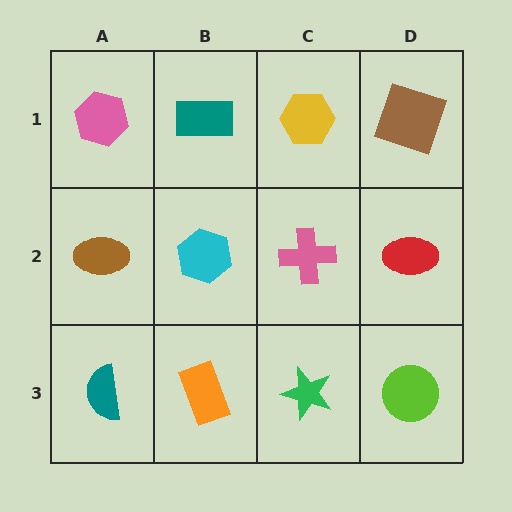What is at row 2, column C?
A pink cross.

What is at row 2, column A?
A brown ellipse.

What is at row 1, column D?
A brown square.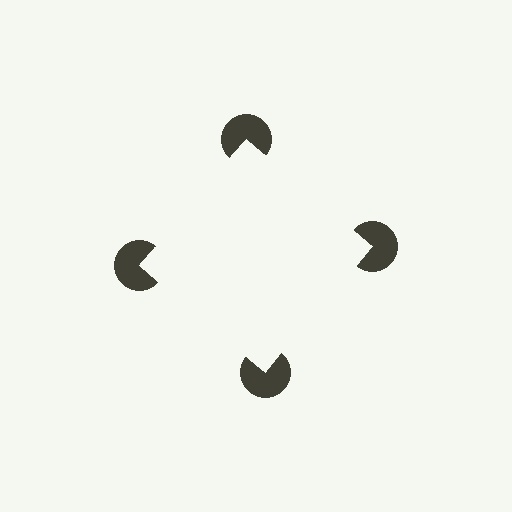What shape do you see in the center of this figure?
An illusory square — its edges are inferred from the aligned wedge cuts in the pac-man discs, not physically drawn.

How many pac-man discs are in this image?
There are 4 — one at each vertex of the illusory square.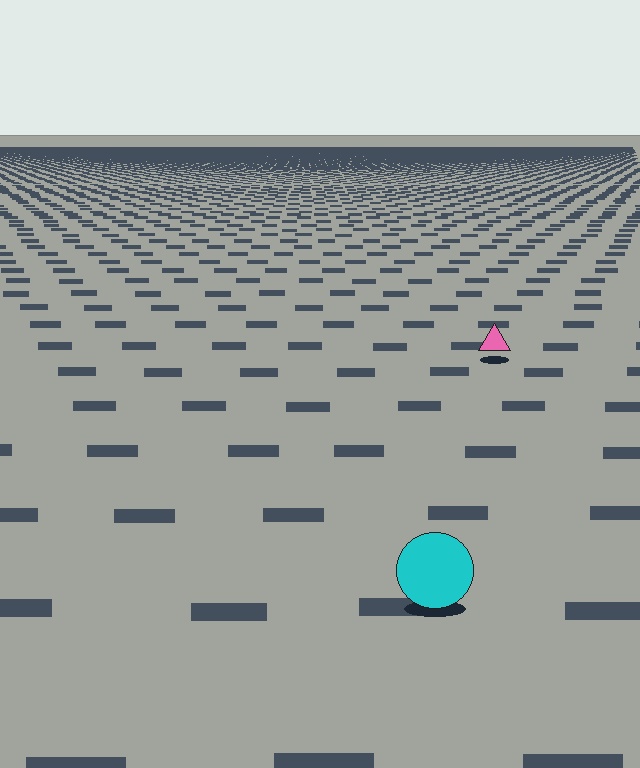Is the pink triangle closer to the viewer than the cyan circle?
No. The cyan circle is closer — you can tell from the texture gradient: the ground texture is coarser near it.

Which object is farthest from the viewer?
The pink triangle is farthest from the viewer. It appears smaller and the ground texture around it is denser.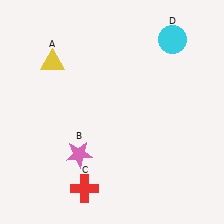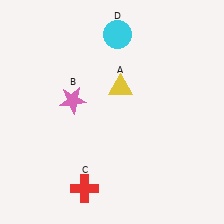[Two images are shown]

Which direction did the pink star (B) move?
The pink star (B) moved up.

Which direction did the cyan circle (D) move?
The cyan circle (D) moved left.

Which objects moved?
The objects that moved are: the yellow triangle (A), the pink star (B), the cyan circle (D).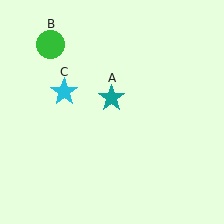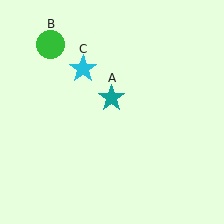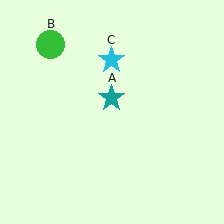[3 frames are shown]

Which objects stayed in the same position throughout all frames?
Teal star (object A) and green circle (object B) remained stationary.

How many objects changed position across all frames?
1 object changed position: cyan star (object C).